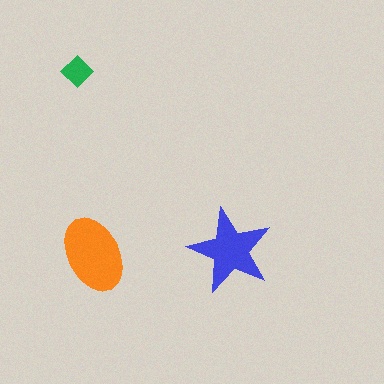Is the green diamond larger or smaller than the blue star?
Smaller.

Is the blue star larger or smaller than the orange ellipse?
Smaller.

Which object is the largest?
The orange ellipse.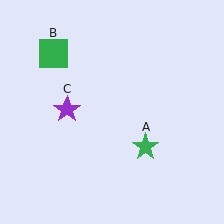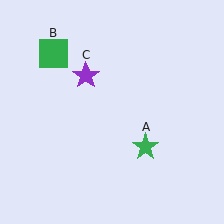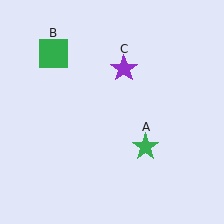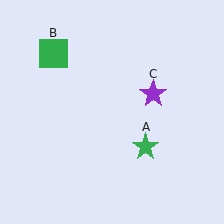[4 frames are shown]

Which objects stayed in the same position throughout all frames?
Green star (object A) and green square (object B) remained stationary.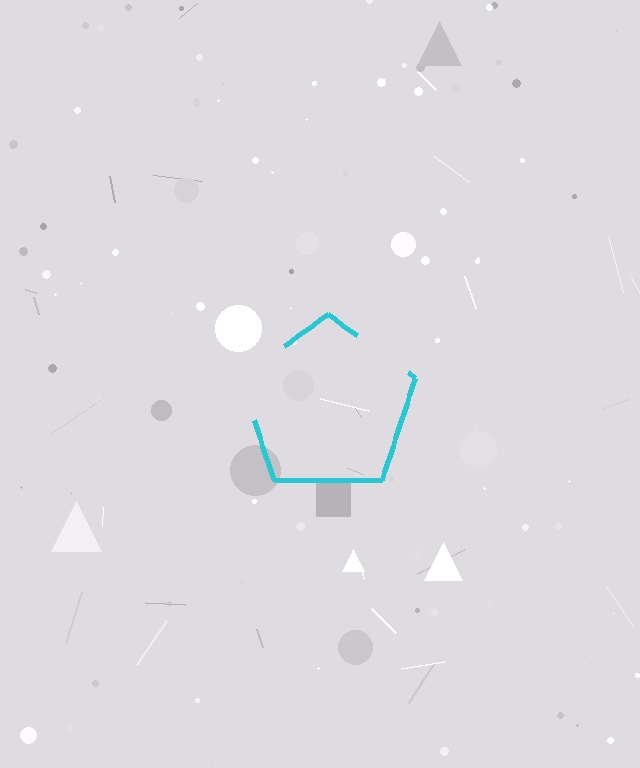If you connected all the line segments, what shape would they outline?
They would outline a pentagon.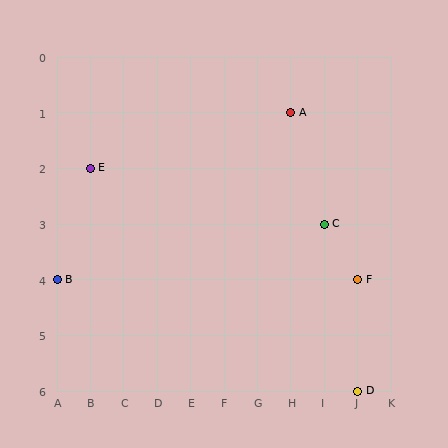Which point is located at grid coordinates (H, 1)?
Point A is at (H, 1).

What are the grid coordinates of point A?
Point A is at grid coordinates (H, 1).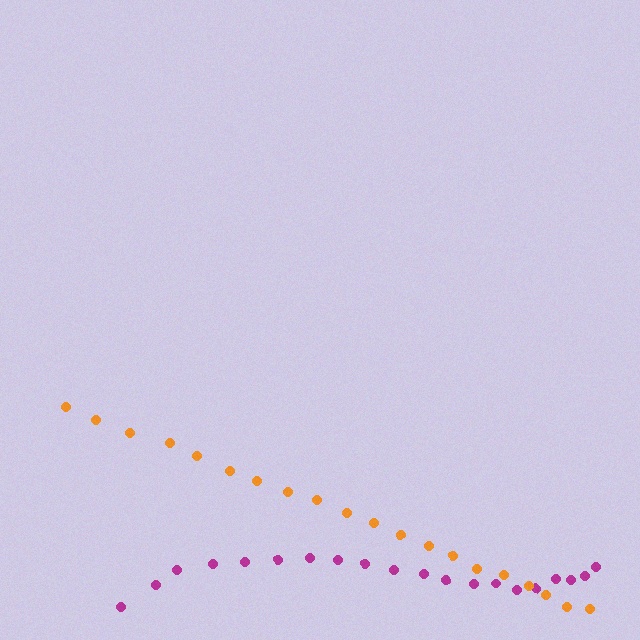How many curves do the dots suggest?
There are 2 distinct paths.